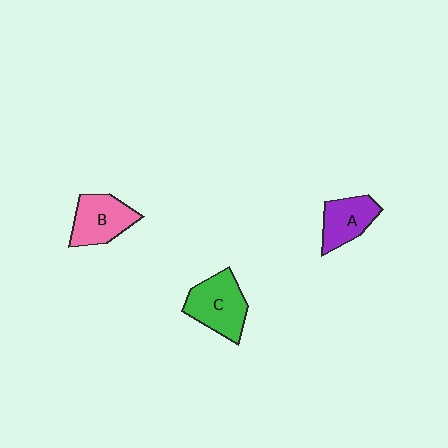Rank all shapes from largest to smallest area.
From largest to smallest: C (green), B (pink), A (purple).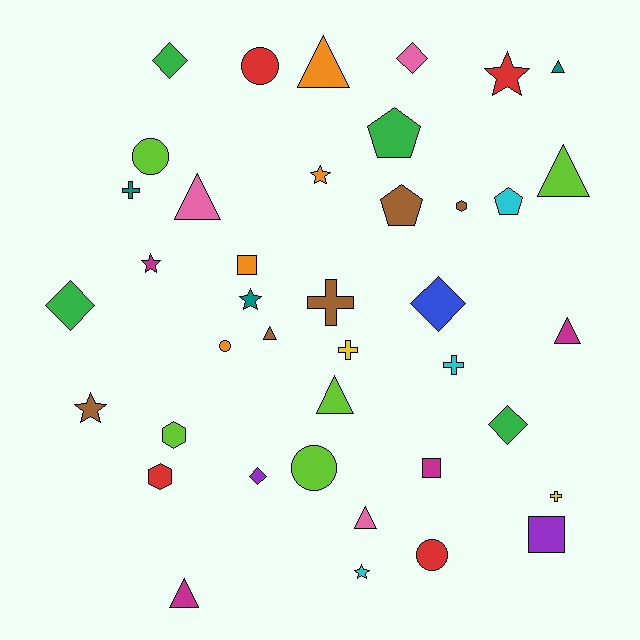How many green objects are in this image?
There are 4 green objects.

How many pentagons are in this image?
There are 3 pentagons.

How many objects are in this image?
There are 40 objects.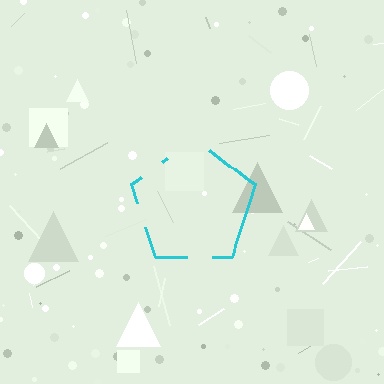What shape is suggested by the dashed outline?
The dashed outline suggests a pentagon.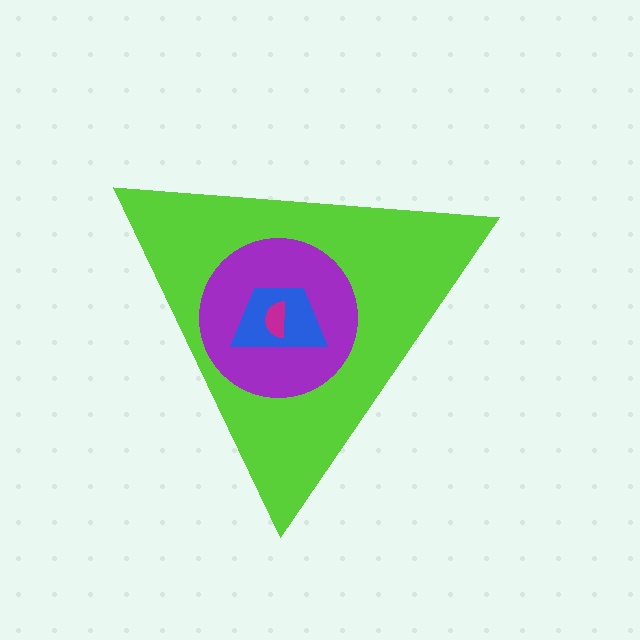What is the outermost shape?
The lime triangle.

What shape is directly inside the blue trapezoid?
The magenta semicircle.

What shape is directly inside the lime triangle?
The purple circle.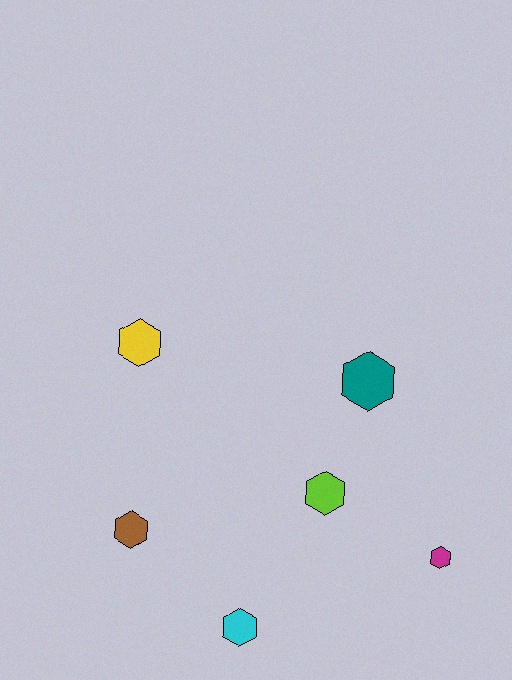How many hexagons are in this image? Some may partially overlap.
There are 6 hexagons.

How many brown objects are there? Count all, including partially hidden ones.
There is 1 brown object.